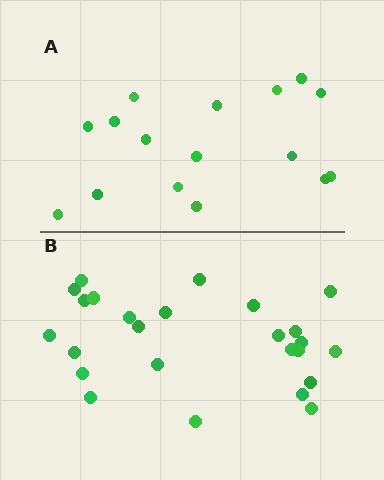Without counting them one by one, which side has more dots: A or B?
Region B (the bottom region) has more dots.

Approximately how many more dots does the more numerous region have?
Region B has roughly 8 or so more dots than region A.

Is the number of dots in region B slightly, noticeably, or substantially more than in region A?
Region B has substantially more. The ratio is roughly 1.6 to 1.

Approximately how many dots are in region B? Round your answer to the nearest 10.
About 20 dots. (The exact count is 25, which rounds to 20.)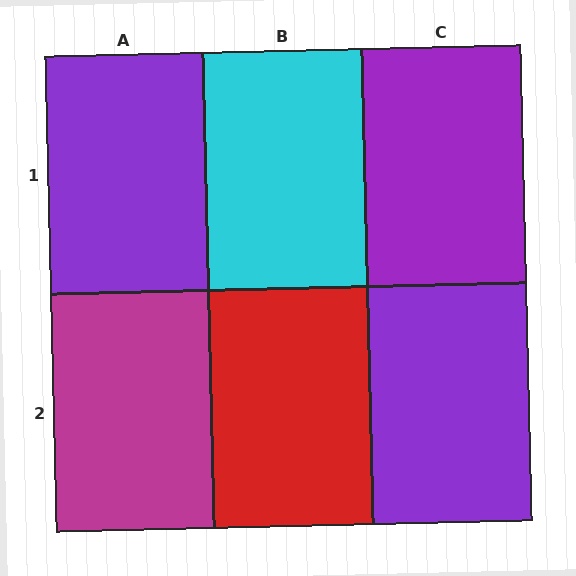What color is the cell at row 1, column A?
Purple.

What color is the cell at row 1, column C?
Purple.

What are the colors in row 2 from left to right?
Magenta, red, purple.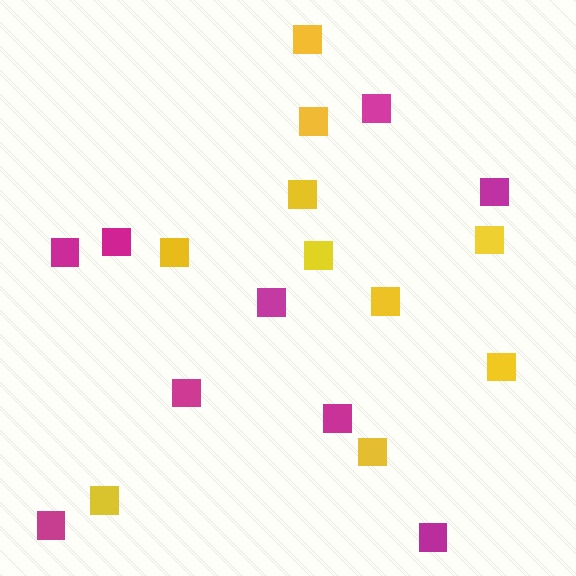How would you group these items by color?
There are 2 groups: one group of yellow squares (10) and one group of magenta squares (9).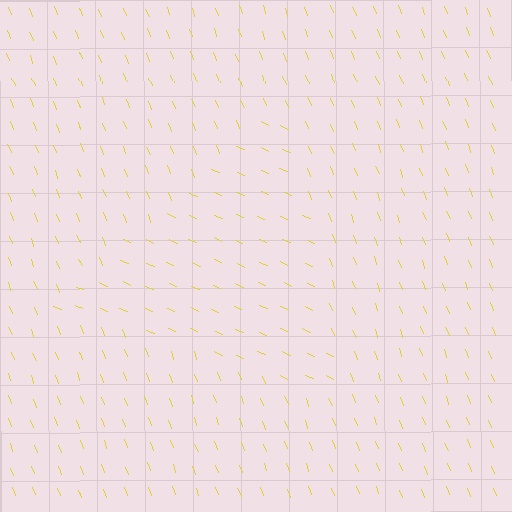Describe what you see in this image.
The image is filled with small yellow line segments. A triangle region in the image has lines oriented differently from the surrounding lines, creating a visible texture boundary.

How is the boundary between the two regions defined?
The boundary is defined purely by a change in line orientation (approximately 45 degrees difference). All lines are the same color and thickness.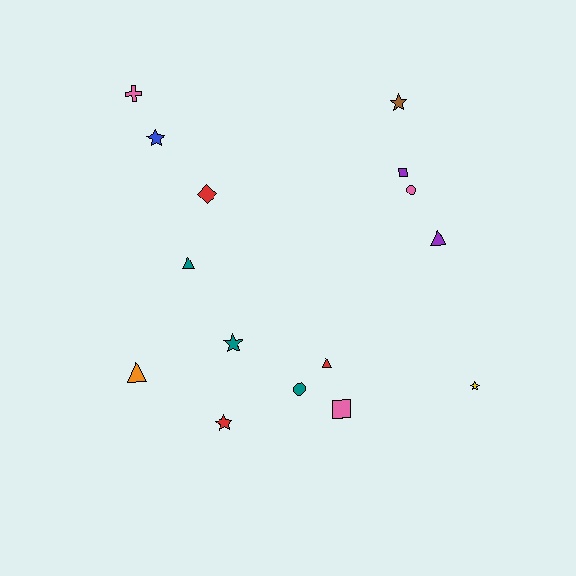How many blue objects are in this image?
There is 1 blue object.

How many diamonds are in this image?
There is 1 diamond.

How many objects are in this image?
There are 15 objects.